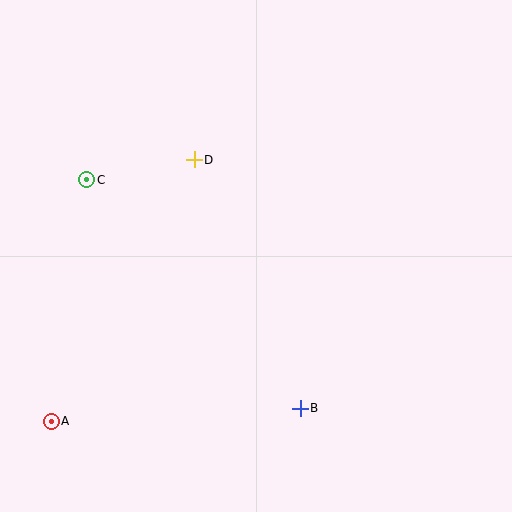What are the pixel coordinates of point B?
Point B is at (300, 408).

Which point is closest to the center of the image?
Point D at (194, 160) is closest to the center.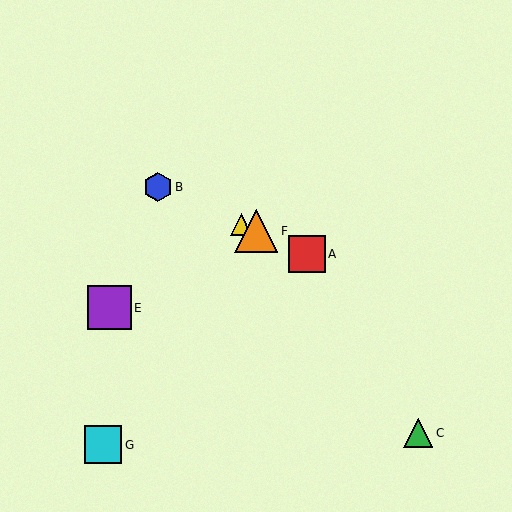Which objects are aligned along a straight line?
Objects A, B, D, F are aligned along a straight line.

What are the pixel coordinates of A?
Object A is at (307, 254).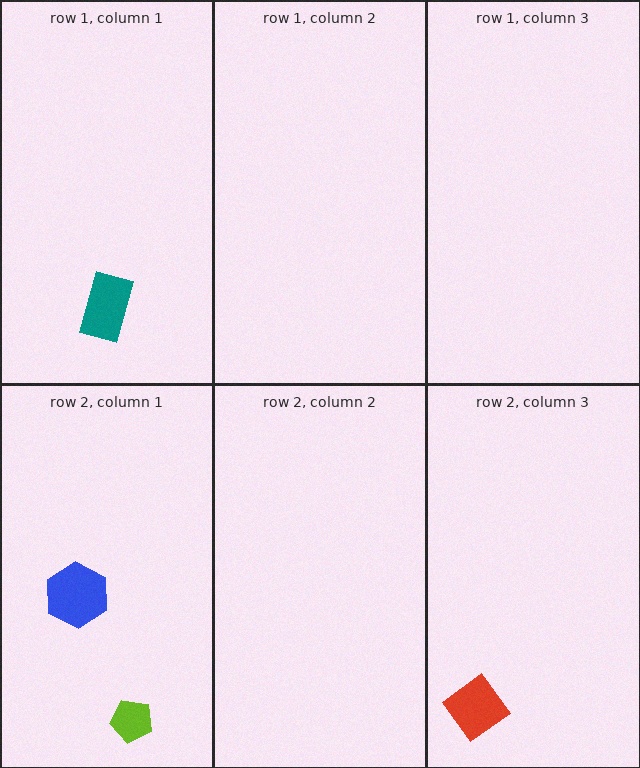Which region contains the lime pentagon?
The row 2, column 1 region.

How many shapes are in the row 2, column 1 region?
2.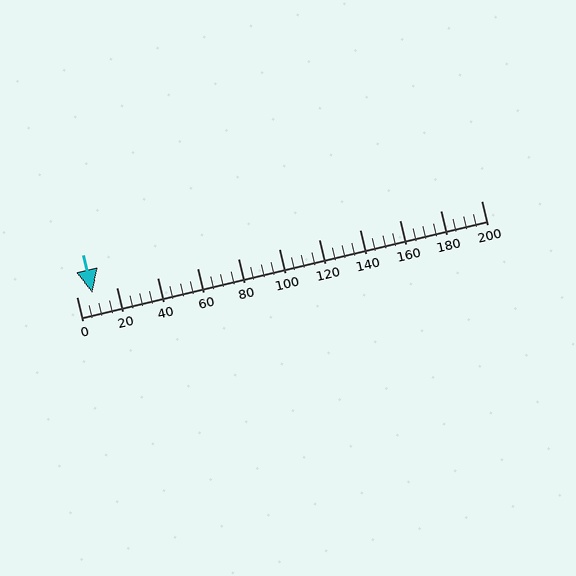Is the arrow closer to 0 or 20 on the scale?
The arrow is closer to 0.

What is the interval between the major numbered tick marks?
The major tick marks are spaced 20 units apart.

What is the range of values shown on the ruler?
The ruler shows values from 0 to 200.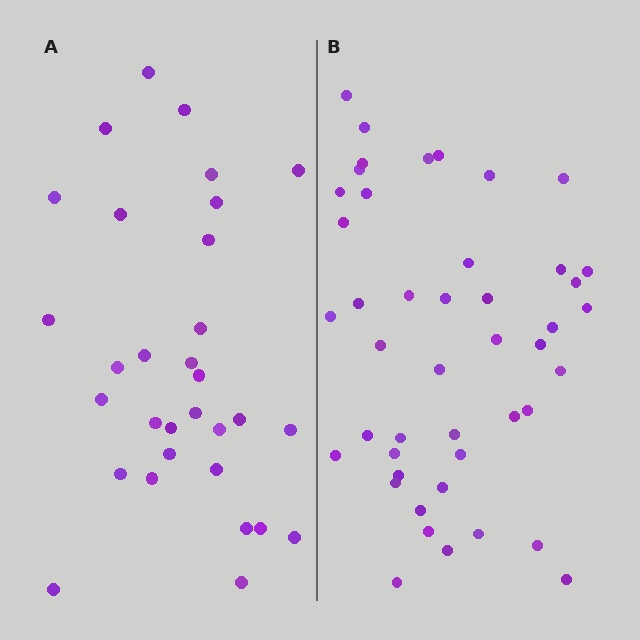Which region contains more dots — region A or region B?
Region B (the right region) has more dots.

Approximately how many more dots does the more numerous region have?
Region B has approximately 15 more dots than region A.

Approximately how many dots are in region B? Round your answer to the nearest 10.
About 40 dots. (The exact count is 45, which rounds to 40.)